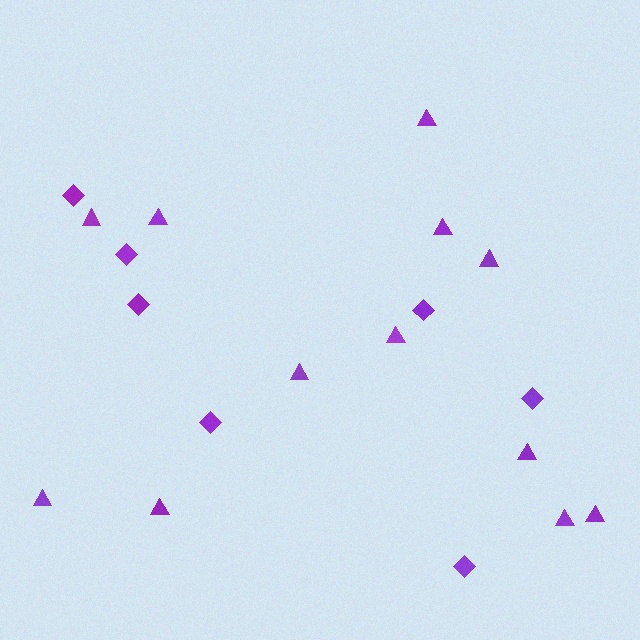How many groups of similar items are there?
There are 2 groups: one group of triangles (12) and one group of diamonds (7).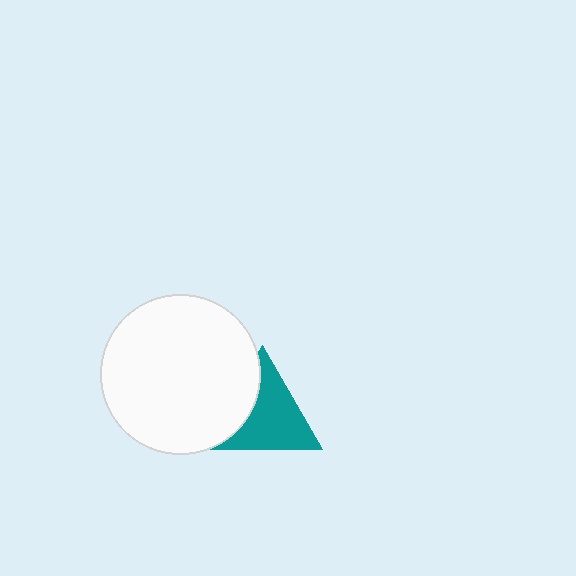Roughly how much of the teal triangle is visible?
Most of it is visible (roughly 69%).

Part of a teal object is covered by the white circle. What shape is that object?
It is a triangle.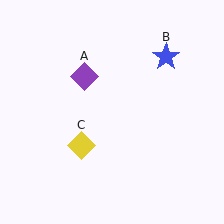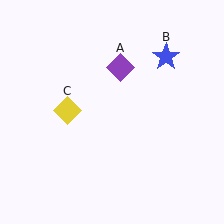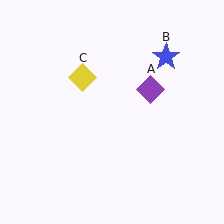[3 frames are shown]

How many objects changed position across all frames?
2 objects changed position: purple diamond (object A), yellow diamond (object C).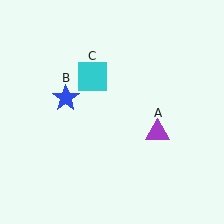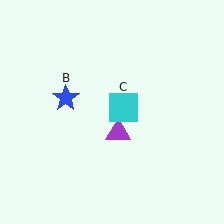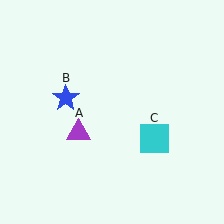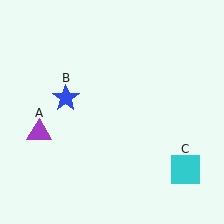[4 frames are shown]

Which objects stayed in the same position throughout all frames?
Blue star (object B) remained stationary.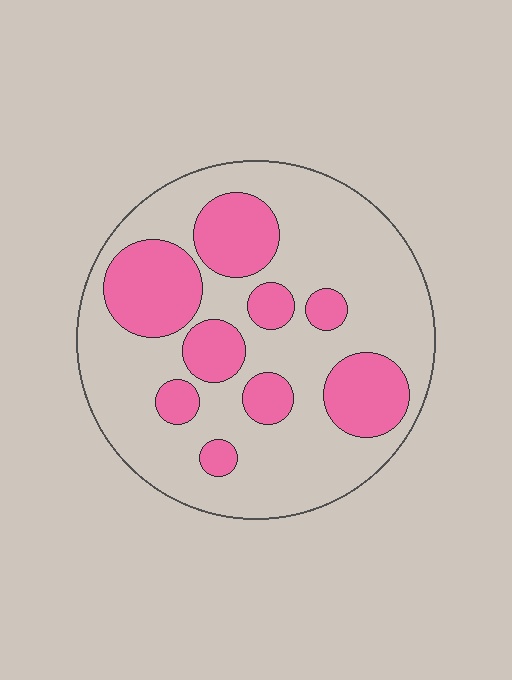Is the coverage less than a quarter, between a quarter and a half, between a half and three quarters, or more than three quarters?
Between a quarter and a half.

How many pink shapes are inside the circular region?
9.